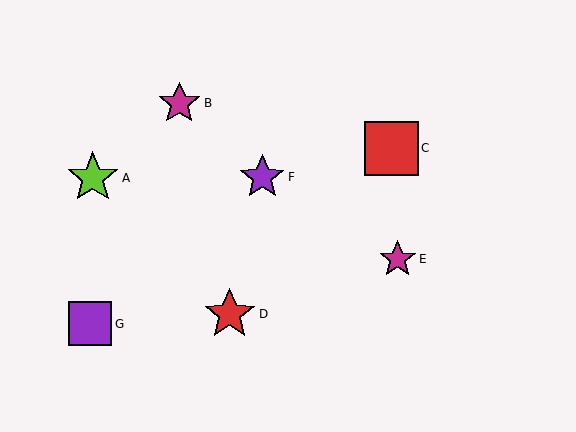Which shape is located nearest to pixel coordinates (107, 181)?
The lime star (labeled A) at (93, 178) is nearest to that location.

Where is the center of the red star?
The center of the red star is at (230, 314).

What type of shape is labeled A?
Shape A is a lime star.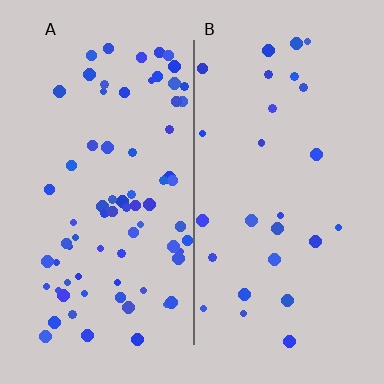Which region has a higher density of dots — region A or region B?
A (the left).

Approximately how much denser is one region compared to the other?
Approximately 2.7× — region A over region B.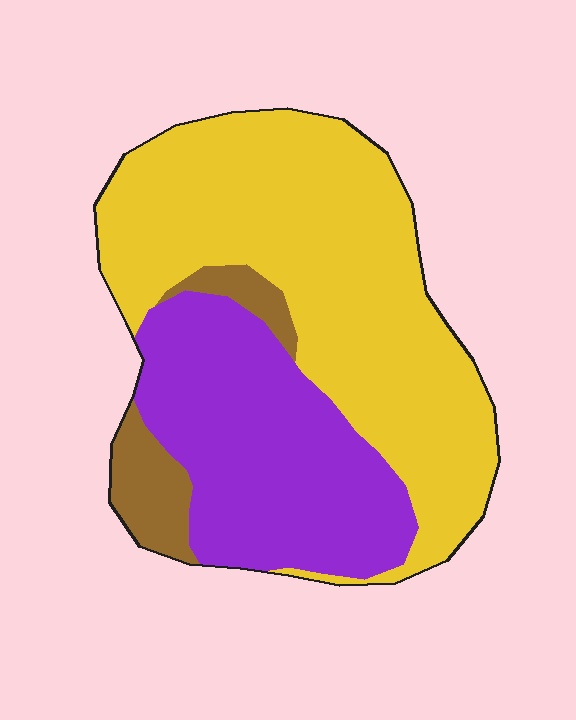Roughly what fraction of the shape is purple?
Purple covers roughly 35% of the shape.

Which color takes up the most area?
Yellow, at roughly 55%.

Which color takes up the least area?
Brown, at roughly 10%.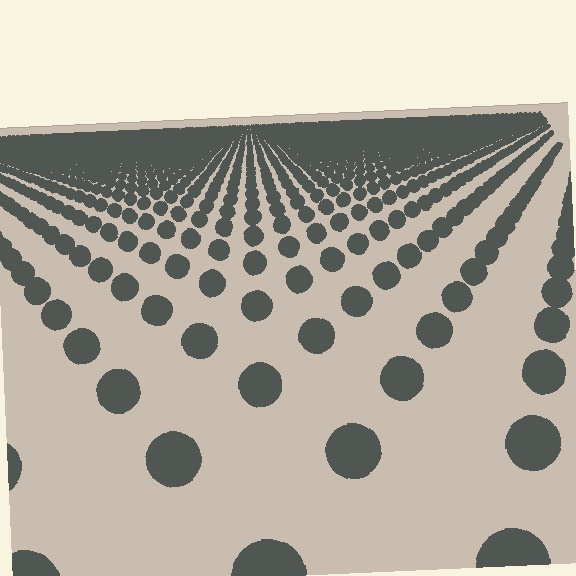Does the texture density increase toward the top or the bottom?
Density increases toward the top.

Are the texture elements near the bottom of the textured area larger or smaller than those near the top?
Larger. Near the bottom, elements are closer to the viewer and appear at a bigger on-screen size.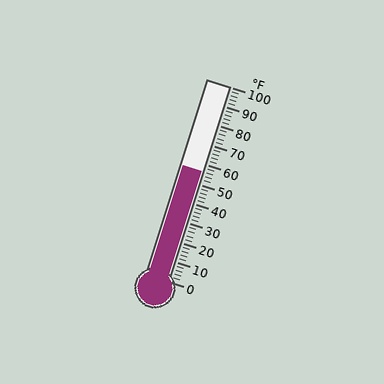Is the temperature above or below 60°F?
The temperature is below 60°F.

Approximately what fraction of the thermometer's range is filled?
The thermometer is filled to approximately 55% of its range.